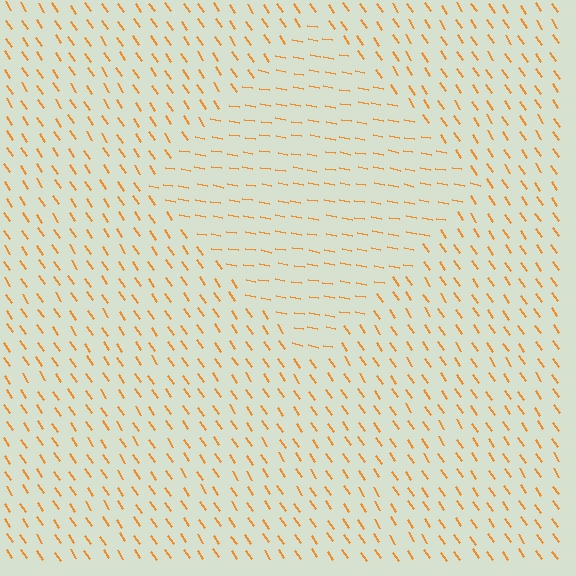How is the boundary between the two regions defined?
The boundary is defined purely by a change in line orientation (approximately 45 degrees difference). All lines are the same color and thickness.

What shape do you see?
I see a diamond.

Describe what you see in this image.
The image is filled with small orange line segments. A diamond region in the image has lines oriented differently from the surrounding lines, creating a visible texture boundary.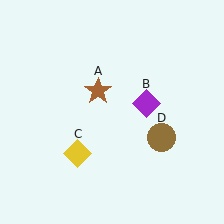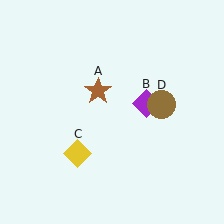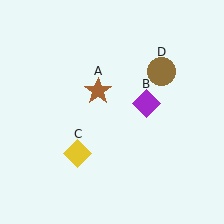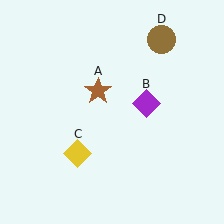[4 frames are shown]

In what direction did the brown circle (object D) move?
The brown circle (object D) moved up.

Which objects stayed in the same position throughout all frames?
Brown star (object A) and purple diamond (object B) and yellow diamond (object C) remained stationary.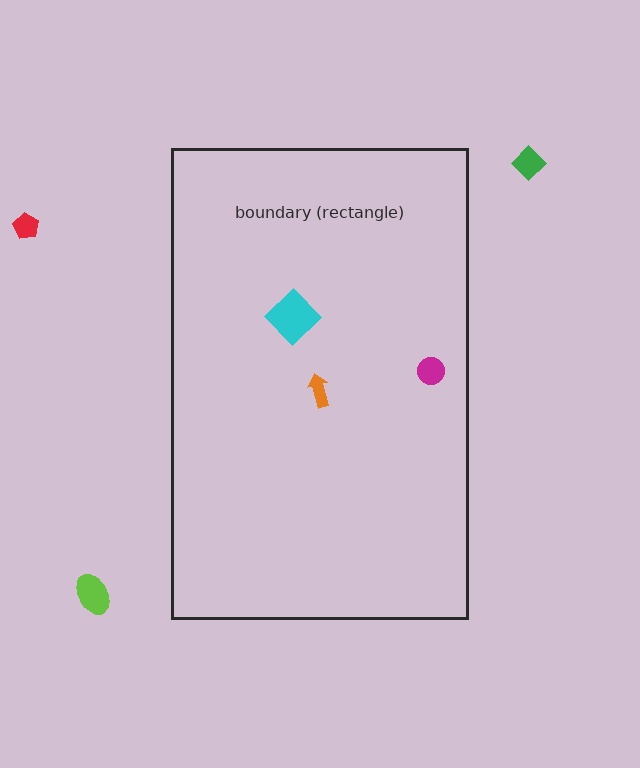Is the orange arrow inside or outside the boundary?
Inside.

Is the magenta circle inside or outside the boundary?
Inside.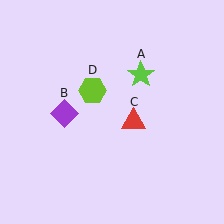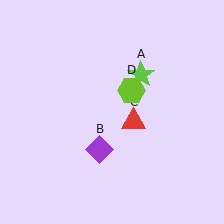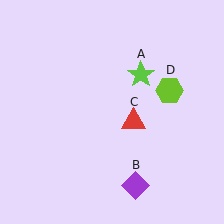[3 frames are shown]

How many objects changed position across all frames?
2 objects changed position: purple diamond (object B), lime hexagon (object D).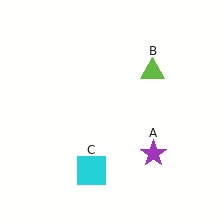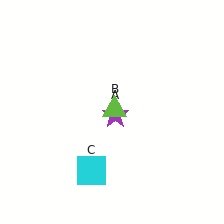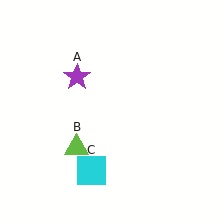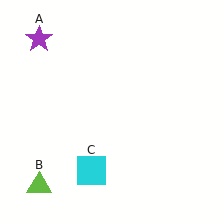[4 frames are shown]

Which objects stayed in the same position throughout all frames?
Cyan square (object C) remained stationary.